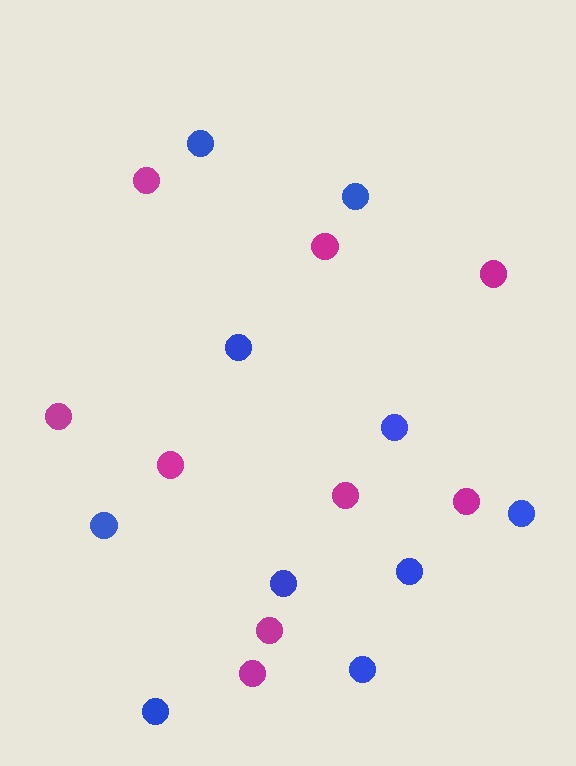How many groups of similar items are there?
There are 2 groups: one group of blue circles (10) and one group of magenta circles (9).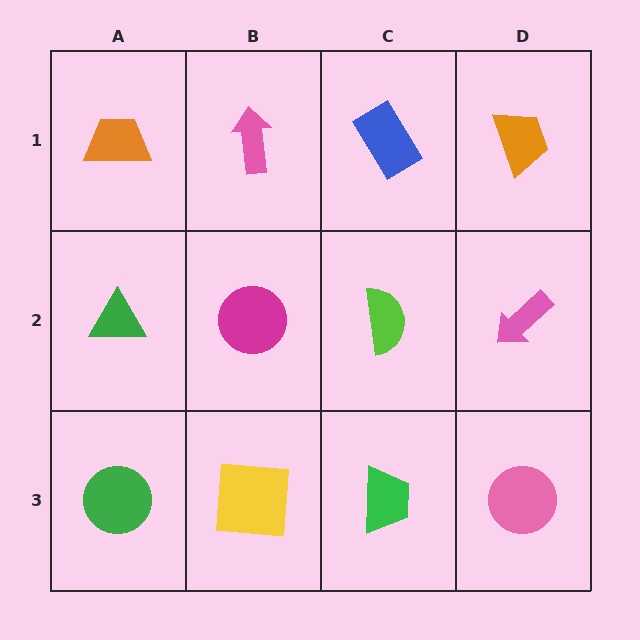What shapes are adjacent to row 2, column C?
A blue rectangle (row 1, column C), a green trapezoid (row 3, column C), a magenta circle (row 2, column B), a pink arrow (row 2, column D).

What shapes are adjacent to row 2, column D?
An orange trapezoid (row 1, column D), a pink circle (row 3, column D), a lime semicircle (row 2, column C).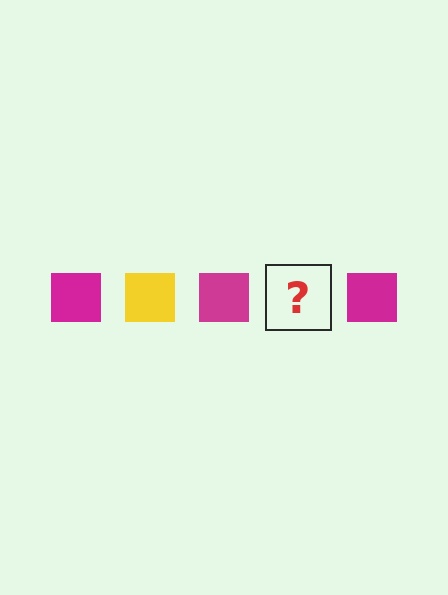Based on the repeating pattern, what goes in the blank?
The blank should be a yellow square.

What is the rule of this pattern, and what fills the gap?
The rule is that the pattern cycles through magenta, yellow squares. The gap should be filled with a yellow square.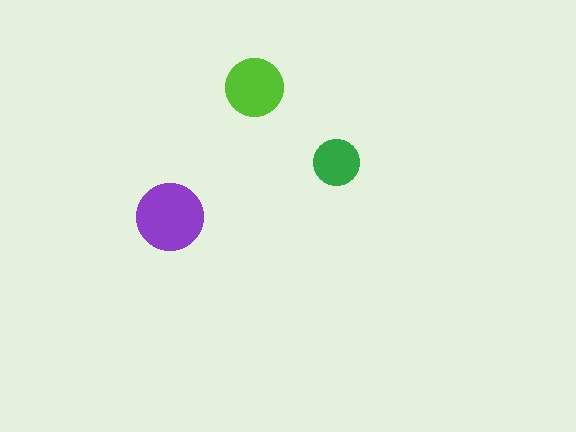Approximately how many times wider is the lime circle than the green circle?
About 1.5 times wider.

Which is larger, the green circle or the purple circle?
The purple one.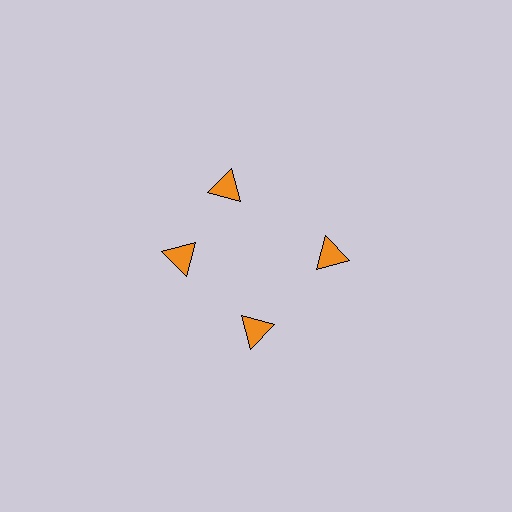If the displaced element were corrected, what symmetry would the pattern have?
It would have 4-fold rotational symmetry — the pattern would map onto itself every 90 degrees.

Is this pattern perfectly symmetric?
No. The 4 orange triangles are arranged in a ring, but one element near the 12 o'clock position is rotated out of alignment along the ring, breaking the 4-fold rotational symmetry.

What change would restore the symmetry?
The symmetry would be restored by rotating it back into even spacing with its neighbors so that all 4 triangles sit at equal angles and equal distance from the center.